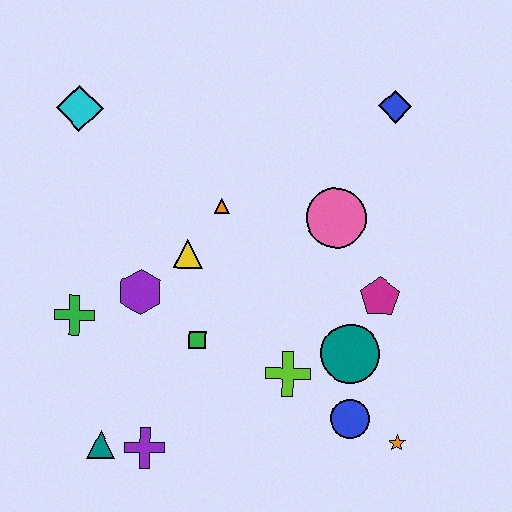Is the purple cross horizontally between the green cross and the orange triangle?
Yes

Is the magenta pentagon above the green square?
Yes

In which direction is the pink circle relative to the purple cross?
The pink circle is above the purple cross.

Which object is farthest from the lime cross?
The cyan diamond is farthest from the lime cross.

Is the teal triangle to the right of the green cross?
Yes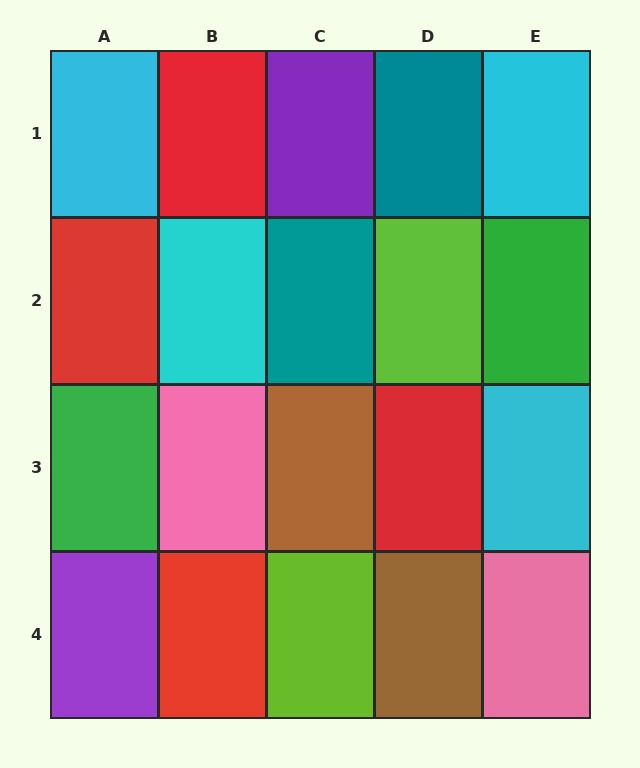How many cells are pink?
2 cells are pink.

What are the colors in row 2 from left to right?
Red, cyan, teal, lime, green.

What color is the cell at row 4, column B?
Red.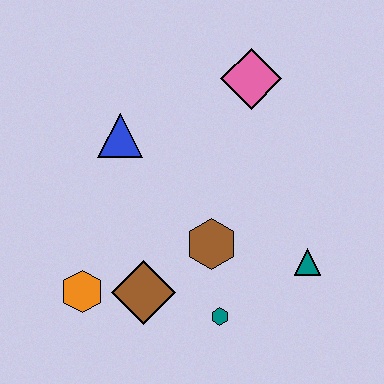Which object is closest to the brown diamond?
The orange hexagon is closest to the brown diamond.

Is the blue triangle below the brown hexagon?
No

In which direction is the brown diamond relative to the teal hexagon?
The brown diamond is to the left of the teal hexagon.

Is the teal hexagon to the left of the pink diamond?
Yes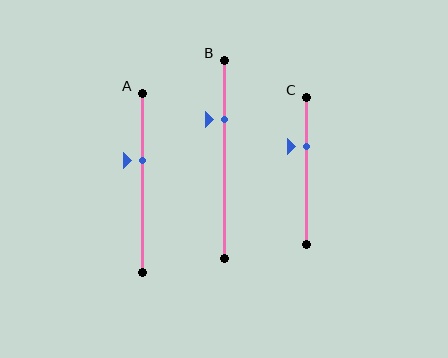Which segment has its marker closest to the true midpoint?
Segment A has its marker closest to the true midpoint.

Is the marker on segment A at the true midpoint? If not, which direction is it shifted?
No, the marker on segment A is shifted upward by about 12% of the segment length.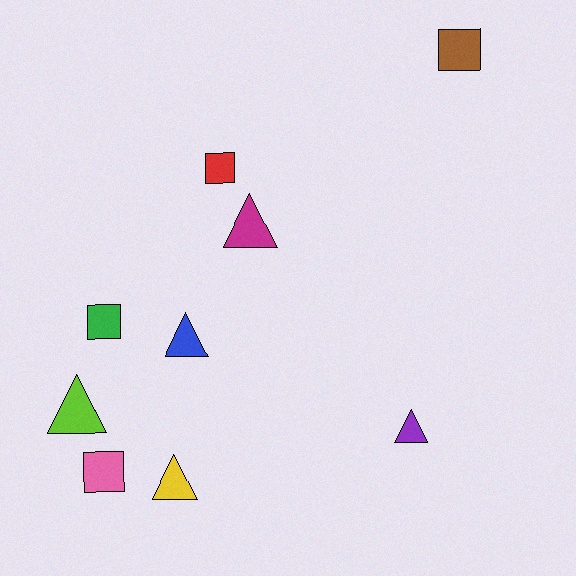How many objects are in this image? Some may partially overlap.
There are 9 objects.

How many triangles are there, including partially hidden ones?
There are 5 triangles.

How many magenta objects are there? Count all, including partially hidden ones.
There is 1 magenta object.